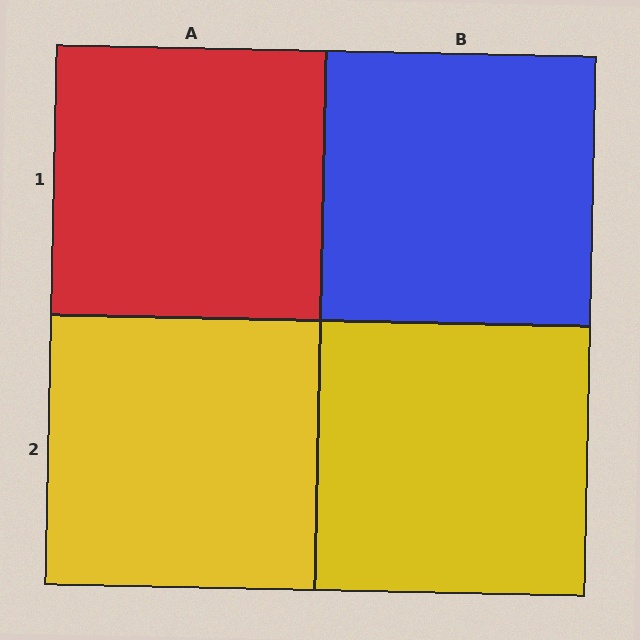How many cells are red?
1 cell is red.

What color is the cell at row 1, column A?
Red.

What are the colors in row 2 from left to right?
Yellow, yellow.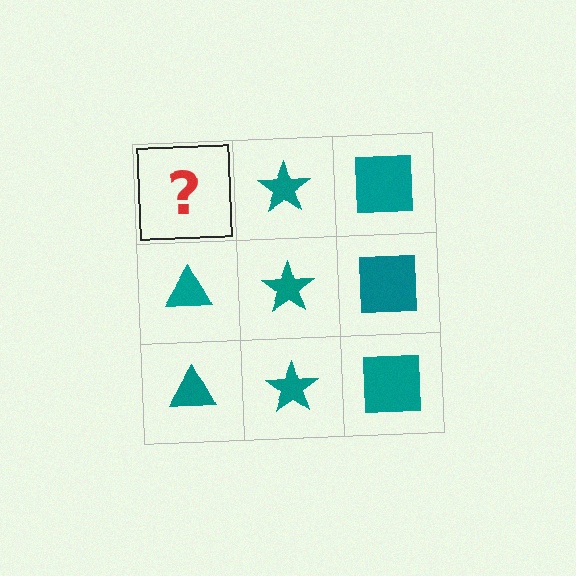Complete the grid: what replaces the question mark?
The question mark should be replaced with a teal triangle.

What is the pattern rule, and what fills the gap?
The rule is that each column has a consistent shape. The gap should be filled with a teal triangle.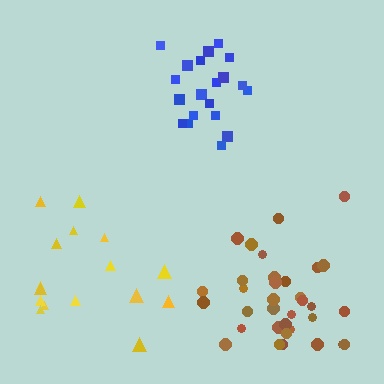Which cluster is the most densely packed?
Blue.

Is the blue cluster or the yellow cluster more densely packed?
Blue.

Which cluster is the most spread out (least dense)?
Yellow.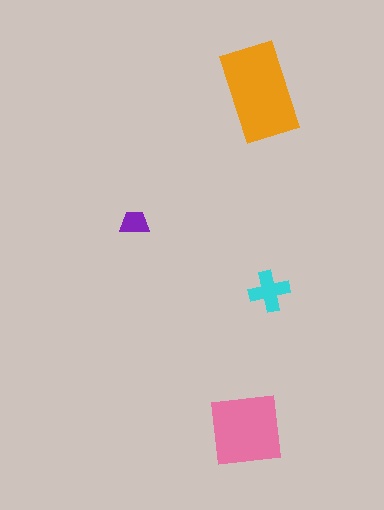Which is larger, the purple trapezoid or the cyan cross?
The cyan cross.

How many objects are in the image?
There are 4 objects in the image.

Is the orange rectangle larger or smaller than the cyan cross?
Larger.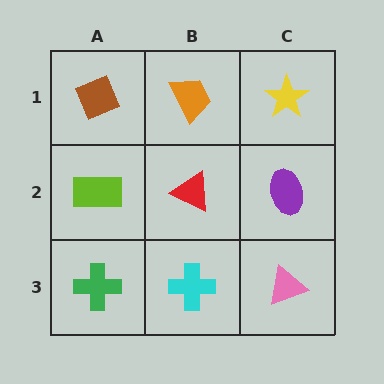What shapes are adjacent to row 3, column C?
A purple ellipse (row 2, column C), a cyan cross (row 3, column B).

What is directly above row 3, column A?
A lime rectangle.